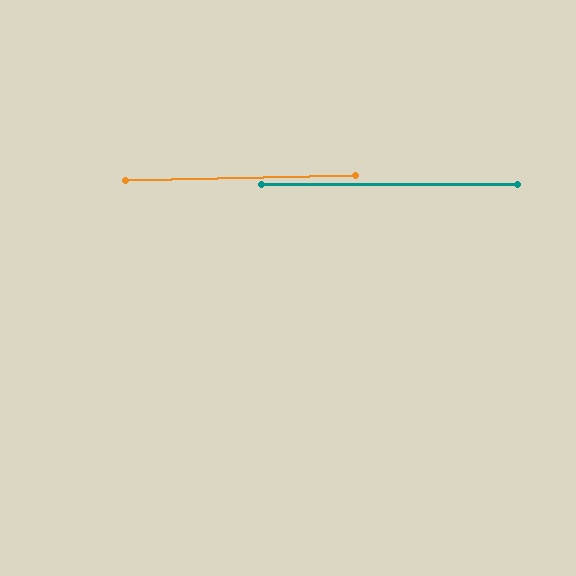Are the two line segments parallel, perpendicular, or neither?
Parallel — their directions differ by only 1.4°.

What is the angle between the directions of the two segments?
Approximately 1 degree.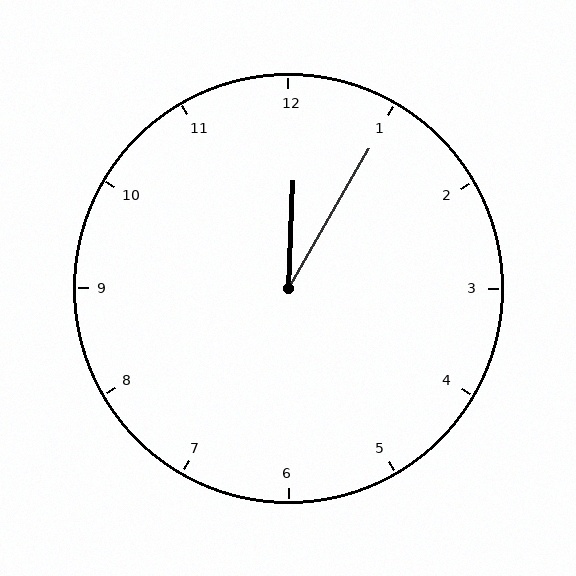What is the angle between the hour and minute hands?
Approximately 28 degrees.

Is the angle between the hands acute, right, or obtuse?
It is acute.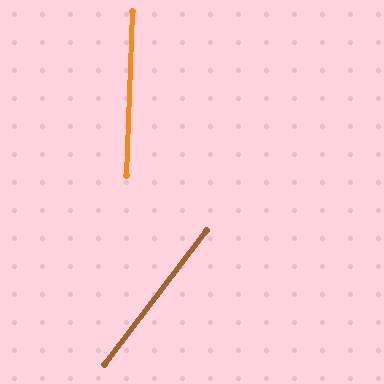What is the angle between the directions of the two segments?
Approximately 35 degrees.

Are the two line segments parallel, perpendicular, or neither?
Neither parallel nor perpendicular — they differ by about 35°.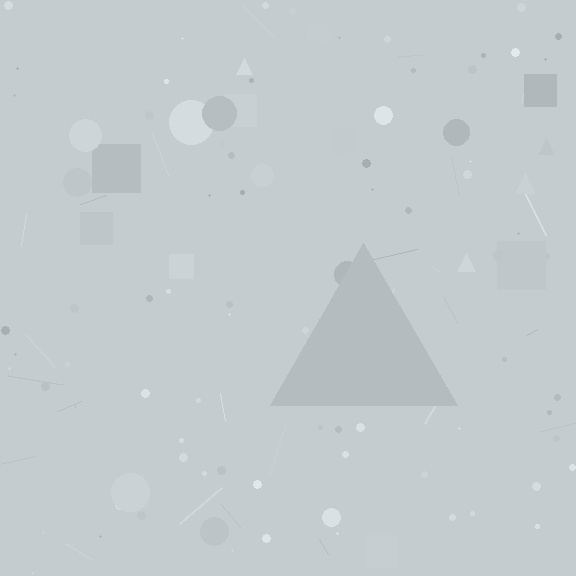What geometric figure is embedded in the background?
A triangle is embedded in the background.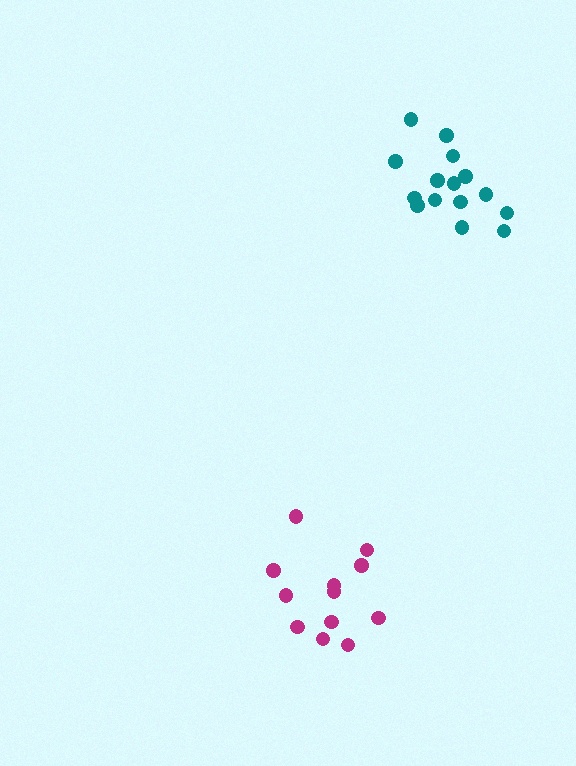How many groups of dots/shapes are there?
There are 2 groups.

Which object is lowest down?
The magenta cluster is bottommost.